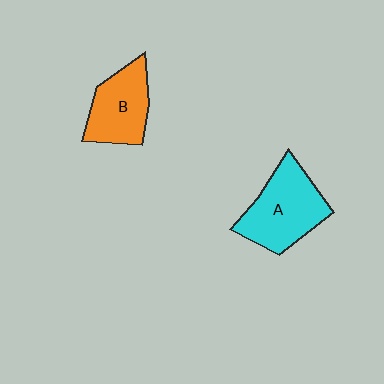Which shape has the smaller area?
Shape B (orange).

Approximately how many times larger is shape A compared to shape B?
Approximately 1.3 times.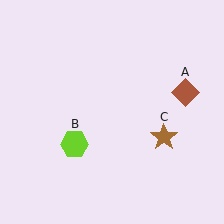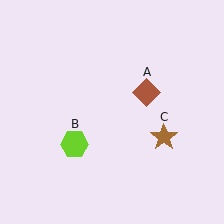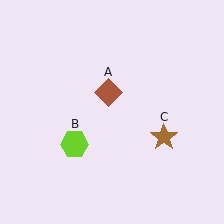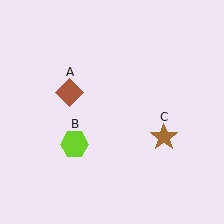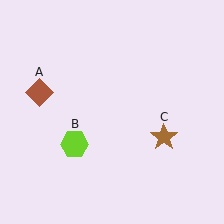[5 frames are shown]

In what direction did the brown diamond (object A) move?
The brown diamond (object A) moved left.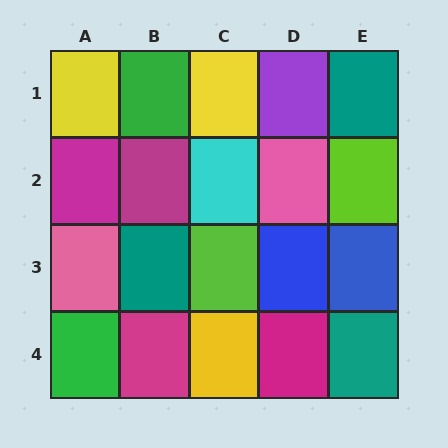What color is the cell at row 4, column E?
Teal.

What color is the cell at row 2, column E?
Lime.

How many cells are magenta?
4 cells are magenta.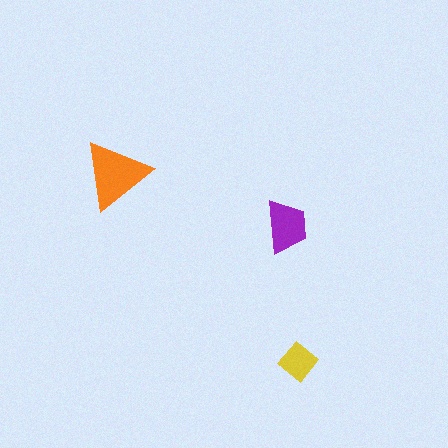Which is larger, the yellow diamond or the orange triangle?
The orange triangle.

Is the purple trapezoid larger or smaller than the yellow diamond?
Larger.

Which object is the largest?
The orange triangle.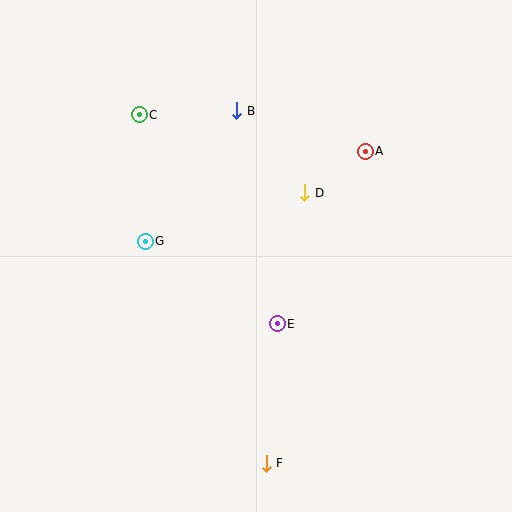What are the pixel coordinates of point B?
Point B is at (237, 111).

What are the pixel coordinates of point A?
Point A is at (365, 151).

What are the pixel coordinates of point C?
Point C is at (139, 115).